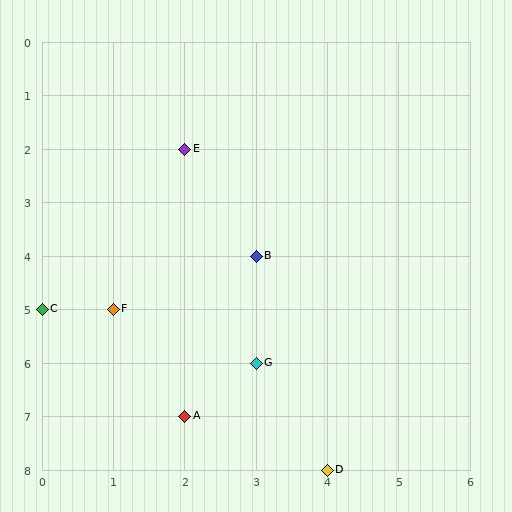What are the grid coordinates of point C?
Point C is at grid coordinates (0, 5).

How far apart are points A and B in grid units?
Points A and B are 1 column and 3 rows apart (about 3.2 grid units diagonally).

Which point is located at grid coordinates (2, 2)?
Point E is at (2, 2).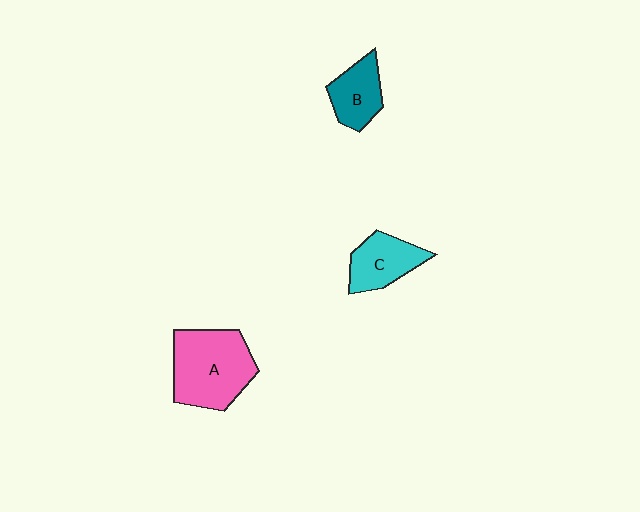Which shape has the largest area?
Shape A (pink).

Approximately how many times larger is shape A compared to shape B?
Approximately 1.9 times.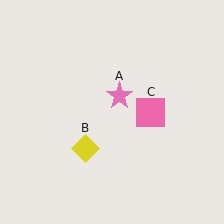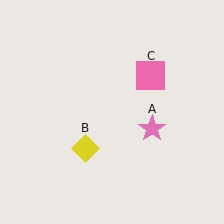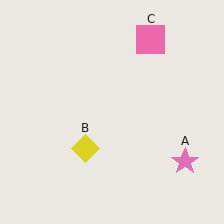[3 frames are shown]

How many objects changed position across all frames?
2 objects changed position: pink star (object A), pink square (object C).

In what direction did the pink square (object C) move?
The pink square (object C) moved up.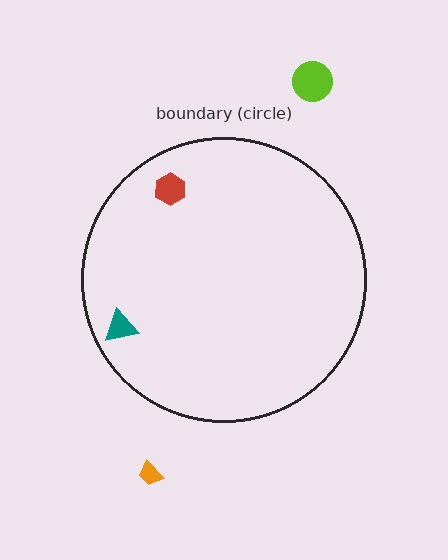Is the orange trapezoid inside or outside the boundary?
Outside.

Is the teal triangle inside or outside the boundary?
Inside.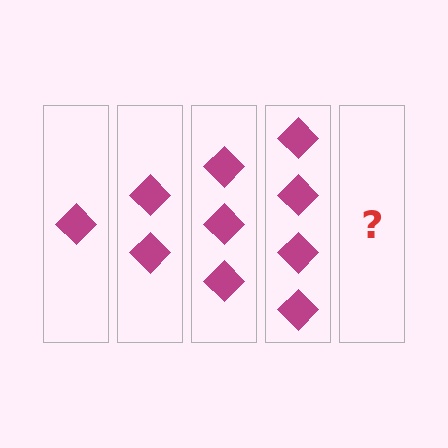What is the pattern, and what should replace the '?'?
The pattern is that each step adds one more diamond. The '?' should be 5 diamonds.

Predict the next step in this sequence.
The next step is 5 diamonds.